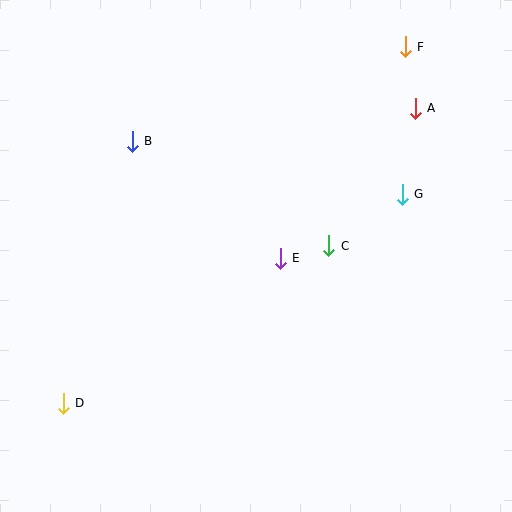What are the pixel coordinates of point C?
Point C is at (329, 246).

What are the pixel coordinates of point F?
Point F is at (405, 47).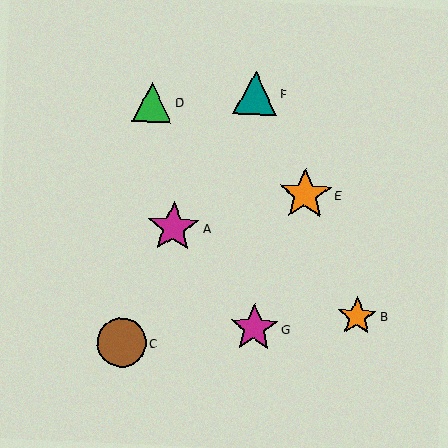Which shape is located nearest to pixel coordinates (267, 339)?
The magenta star (labeled G) at (254, 328) is nearest to that location.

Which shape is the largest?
The orange star (labeled E) is the largest.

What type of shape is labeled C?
Shape C is a brown circle.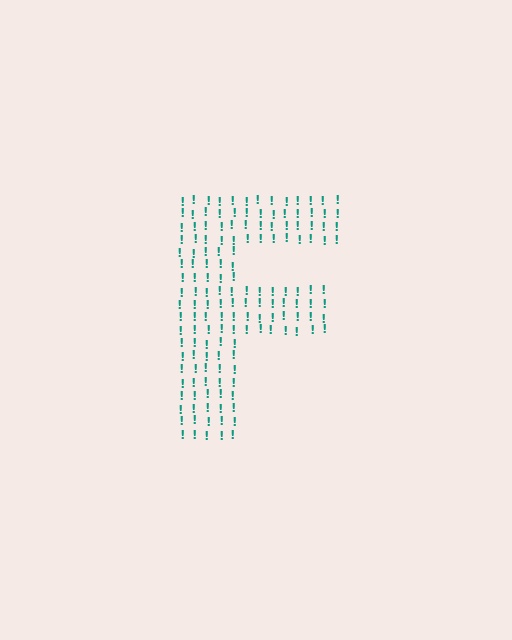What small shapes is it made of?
It is made of small exclamation marks.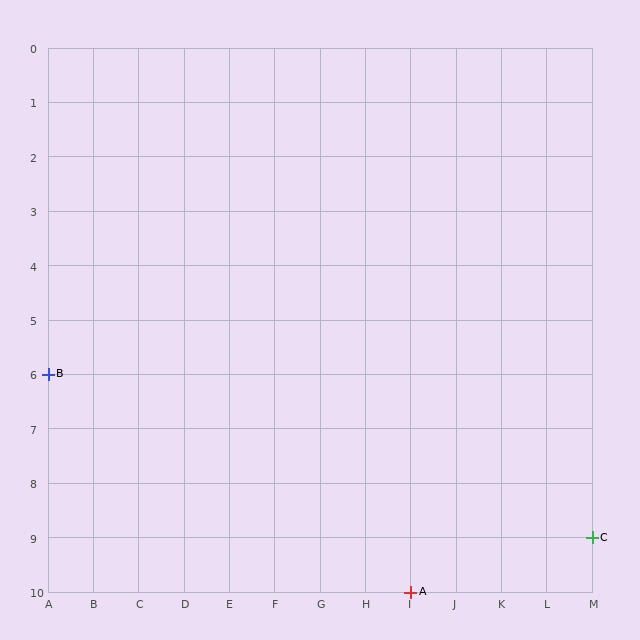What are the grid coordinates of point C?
Point C is at grid coordinates (M, 9).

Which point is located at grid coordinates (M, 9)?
Point C is at (M, 9).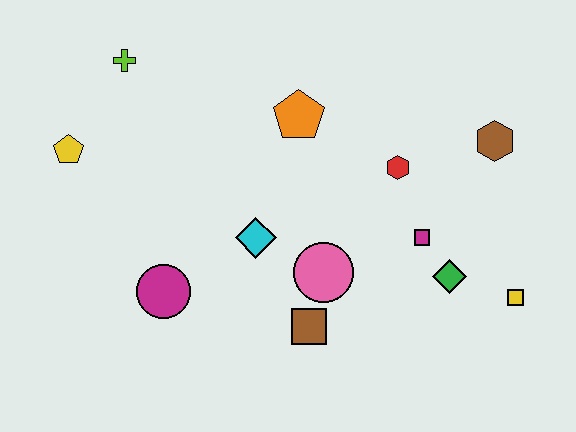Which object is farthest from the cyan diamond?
The yellow square is farthest from the cyan diamond.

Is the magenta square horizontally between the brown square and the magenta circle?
No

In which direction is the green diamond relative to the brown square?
The green diamond is to the right of the brown square.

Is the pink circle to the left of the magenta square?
Yes